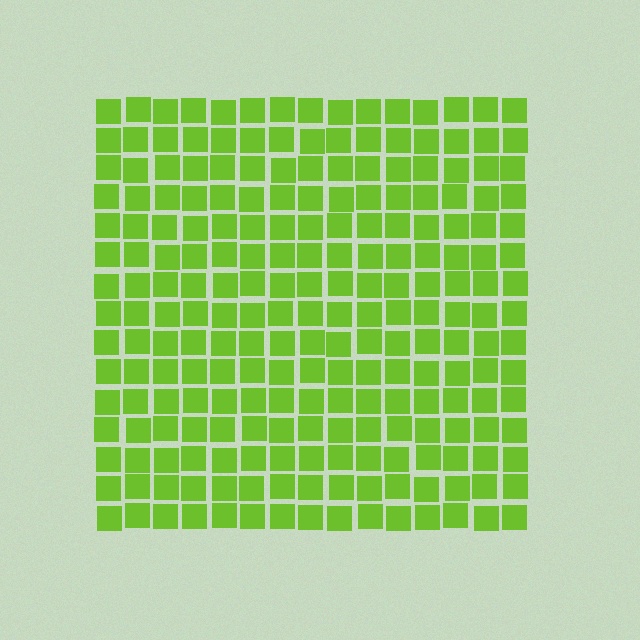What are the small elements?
The small elements are squares.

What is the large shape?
The large shape is a square.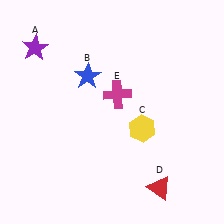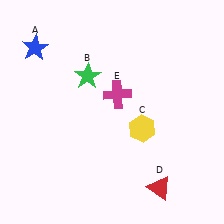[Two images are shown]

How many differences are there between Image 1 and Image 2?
There are 2 differences between the two images.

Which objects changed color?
A changed from purple to blue. B changed from blue to green.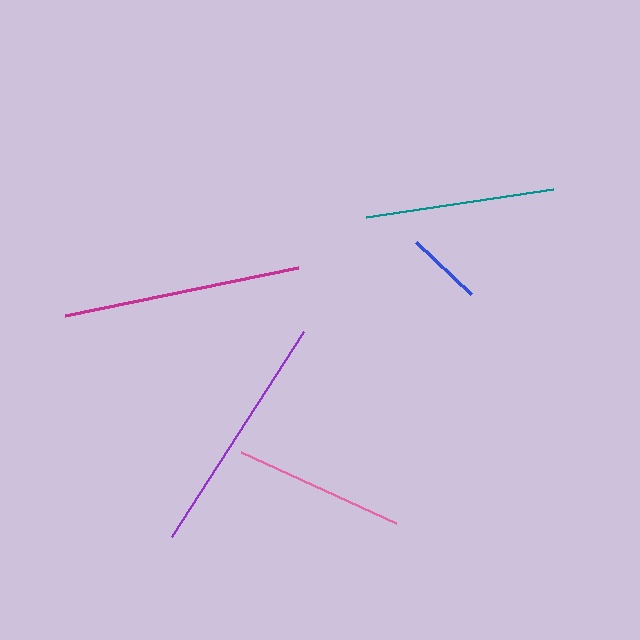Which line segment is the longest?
The purple line is the longest at approximately 244 pixels.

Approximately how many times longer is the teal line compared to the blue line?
The teal line is approximately 2.5 times the length of the blue line.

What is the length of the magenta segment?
The magenta segment is approximately 238 pixels long.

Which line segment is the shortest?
The blue line is the shortest at approximately 75 pixels.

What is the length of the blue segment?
The blue segment is approximately 75 pixels long.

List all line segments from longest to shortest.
From longest to shortest: purple, magenta, teal, pink, blue.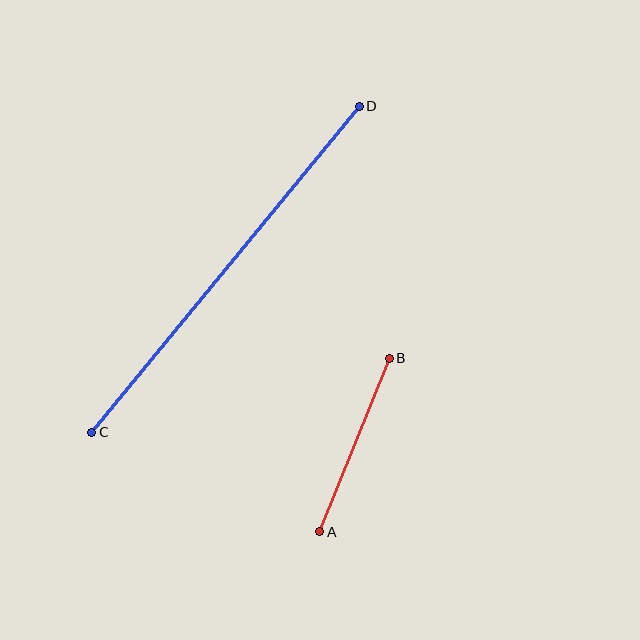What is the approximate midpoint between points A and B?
The midpoint is at approximately (355, 445) pixels.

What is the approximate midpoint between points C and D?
The midpoint is at approximately (225, 269) pixels.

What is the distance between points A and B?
The distance is approximately 187 pixels.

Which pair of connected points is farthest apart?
Points C and D are farthest apart.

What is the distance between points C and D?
The distance is approximately 422 pixels.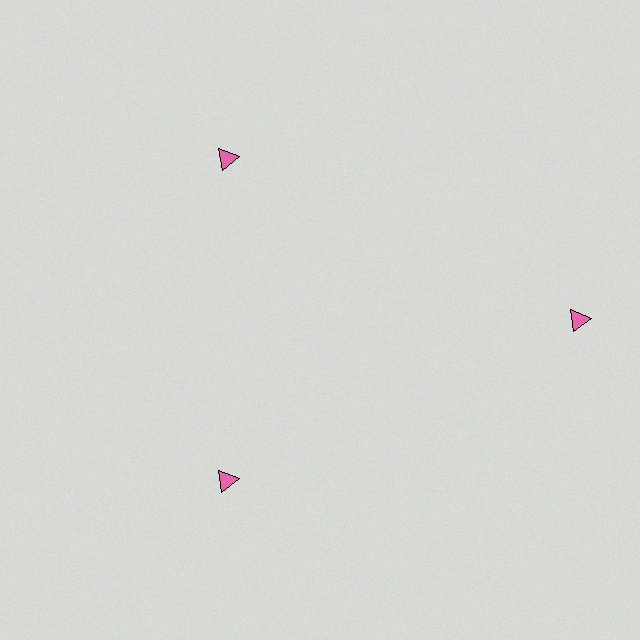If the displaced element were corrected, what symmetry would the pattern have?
It would have 3-fold rotational symmetry — the pattern would map onto itself every 120 degrees.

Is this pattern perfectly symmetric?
No. The 3 pink triangles are arranged in a ring, but one element near the 3 o'clock position is pushed outward from the center, breaking the 3-fold rotational symmetry.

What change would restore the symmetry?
The symmetry would be restored by moving it inward, back onto the ring so that all 3 triangles sit at equal angles and equal distance from the center.